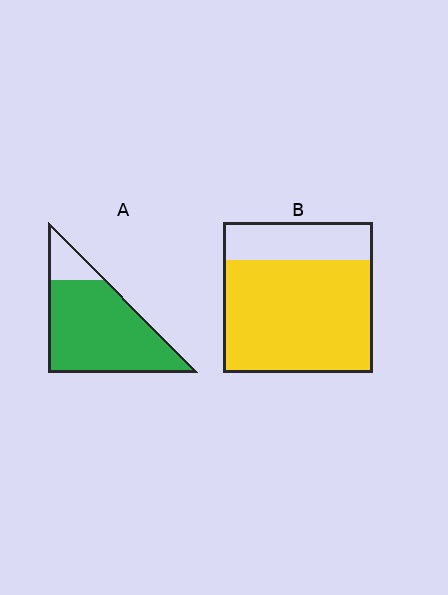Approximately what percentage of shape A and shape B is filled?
A is approximately 85% and B is approximately 75%.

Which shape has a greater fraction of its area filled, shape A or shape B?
Shape A.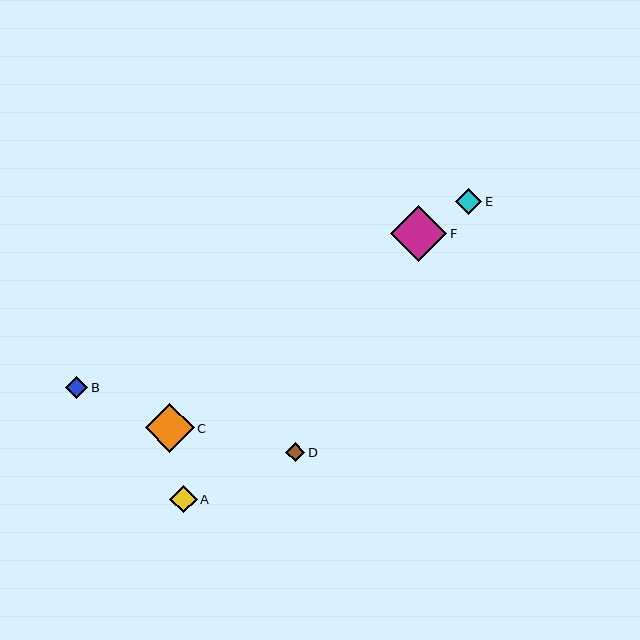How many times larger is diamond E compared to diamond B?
Diamond E is approximately 1.2 times the size of diamond B.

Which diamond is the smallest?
Diamond D is the smallest with a size of approximately 19 pixels.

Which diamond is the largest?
Diamond F is the largest with a size of approximately 57 pixels.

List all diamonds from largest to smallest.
From largest to smallest: F, C, A, E, B, D.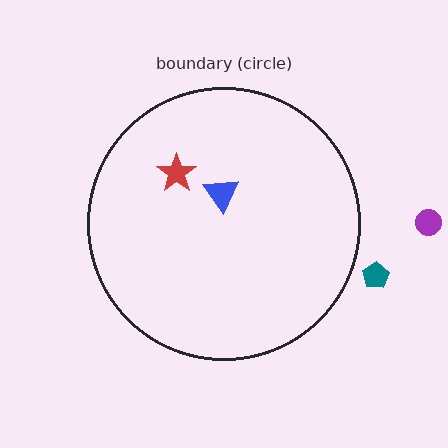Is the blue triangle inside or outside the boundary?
Inside.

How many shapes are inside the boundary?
2 inside, 2 outside.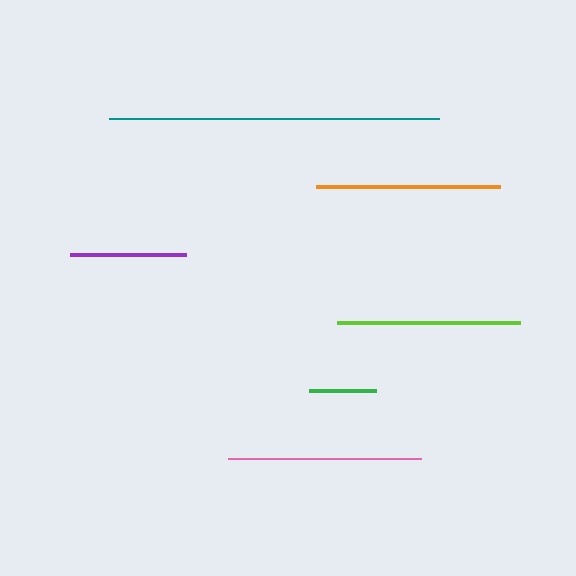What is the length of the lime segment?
The lime segment is approximately 183 pixels long.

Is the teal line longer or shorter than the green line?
The teal line is longer than the green line.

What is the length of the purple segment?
The purple segment is approximately 116 pixels long.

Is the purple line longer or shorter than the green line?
The purple line is longer than the green line.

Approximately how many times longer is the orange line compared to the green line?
The orange line is approximately 2.7 times the length of the green line.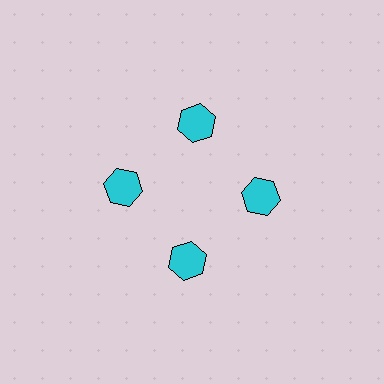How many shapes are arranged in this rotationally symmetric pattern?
There are 4 shapes, arranged in 4 groups of 1.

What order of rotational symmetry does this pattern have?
This pattern has 4-fold rotational symmetry.